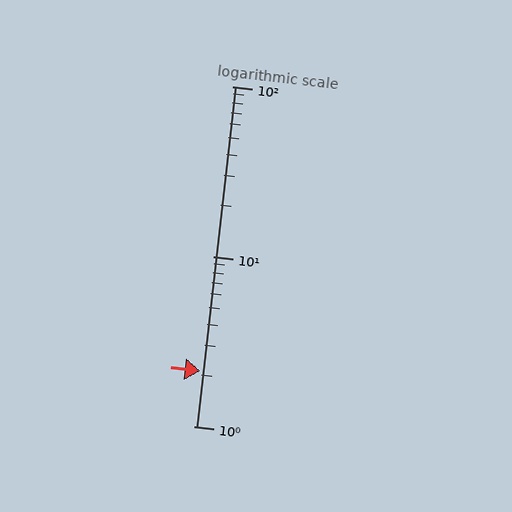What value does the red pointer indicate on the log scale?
The pointer indicates approximately 2.1.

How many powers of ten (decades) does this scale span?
The scale spans 2 decades, from 1 to 100.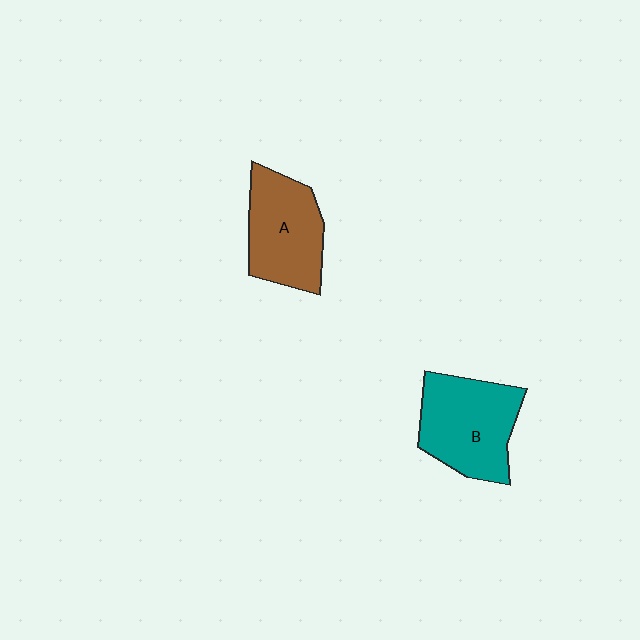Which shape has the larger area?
Shape B (teal).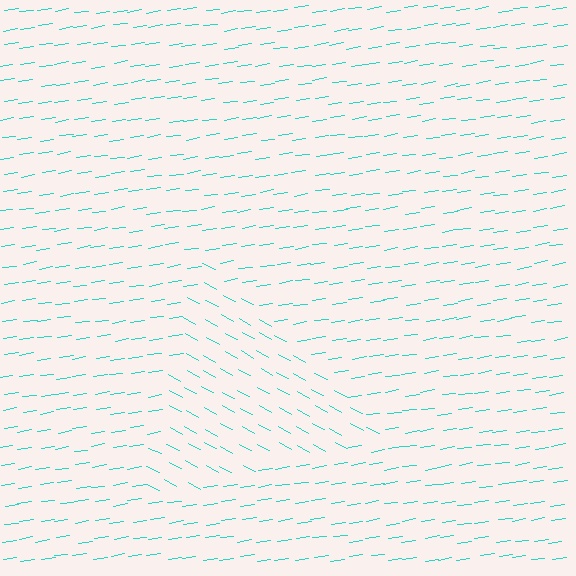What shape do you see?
I see a triangle.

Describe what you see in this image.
The image is filled with small cyan line segments. A triangle region in the image has lines oriented differently from the surrounding lines, creating a visible texture boundary.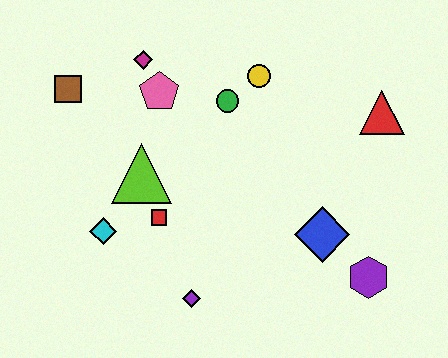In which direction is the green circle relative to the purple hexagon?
The green circle is above the purple hexagon.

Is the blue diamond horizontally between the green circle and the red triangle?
Yes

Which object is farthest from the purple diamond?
The red triangle is farthest from the purple diamond.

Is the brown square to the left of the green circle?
Yes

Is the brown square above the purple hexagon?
Yes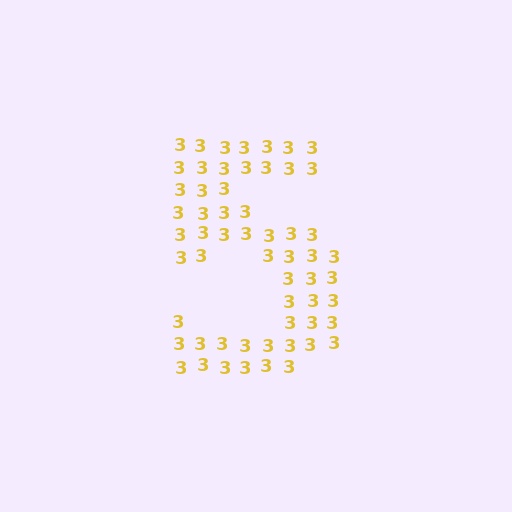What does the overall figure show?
The overall figure shows the digit 5.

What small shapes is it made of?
It is made of small digit 3's.